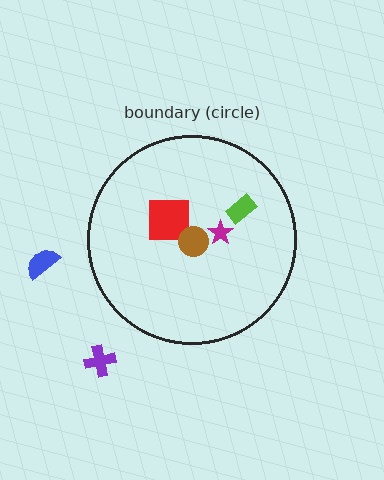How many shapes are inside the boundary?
4 inside, 2 outside.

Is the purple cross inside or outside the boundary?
Outside.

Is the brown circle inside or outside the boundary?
Inside.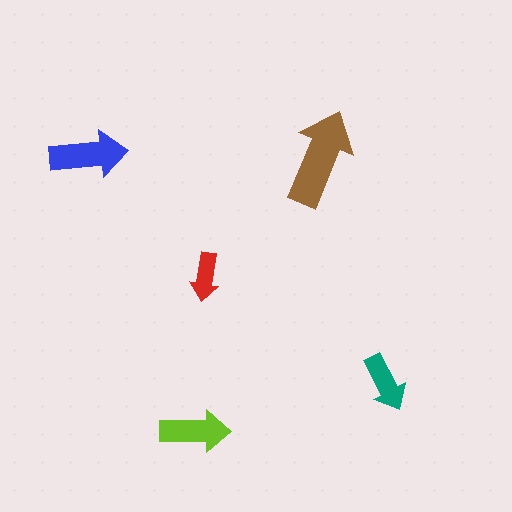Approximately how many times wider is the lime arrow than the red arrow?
About 1.5 times wider.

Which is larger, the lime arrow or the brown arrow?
The brown one.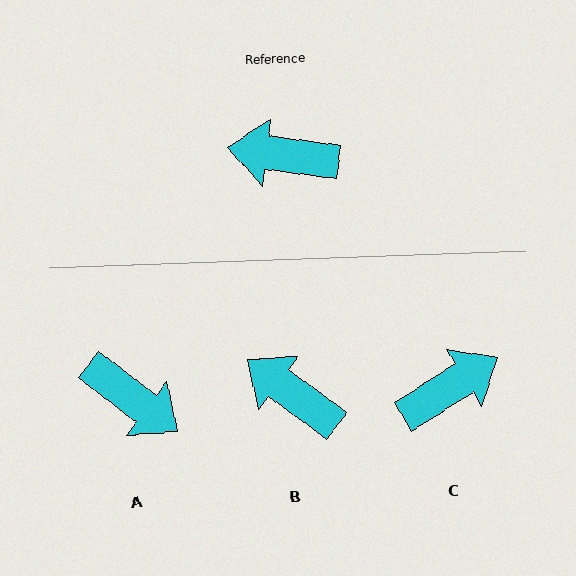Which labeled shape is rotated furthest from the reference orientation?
A, about 150 degrees away.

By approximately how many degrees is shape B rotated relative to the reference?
Approximately 29 degrees clockwise.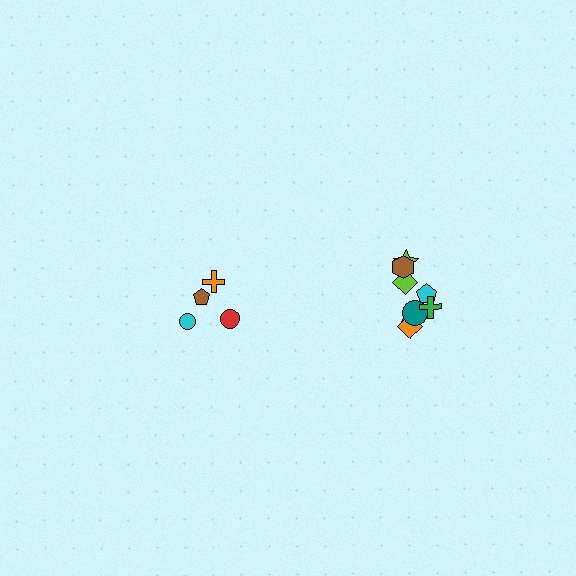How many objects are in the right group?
There are 8 objects.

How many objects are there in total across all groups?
There are 12 objects.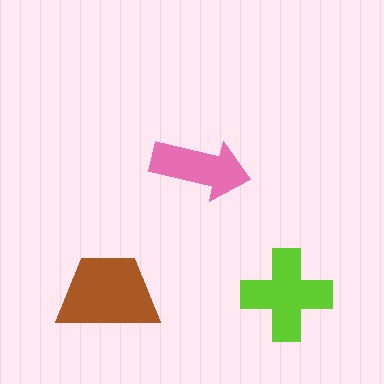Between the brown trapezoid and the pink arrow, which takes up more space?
The brown trapezoid.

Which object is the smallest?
The pink arrow.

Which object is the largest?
The brown trapezoid.